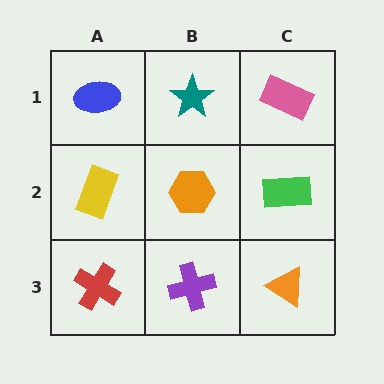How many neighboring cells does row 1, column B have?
3.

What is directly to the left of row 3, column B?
A red cross.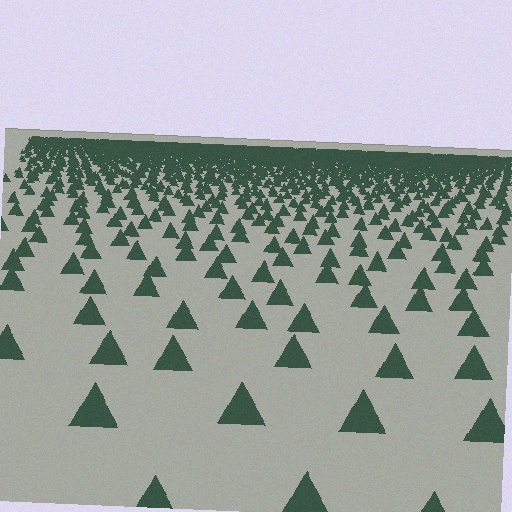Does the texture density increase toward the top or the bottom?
Density increases toward the top.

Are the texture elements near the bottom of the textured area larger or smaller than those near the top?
Larger. Near the bottom, elements are closer to the viewer and appear at a bigger on-screen size.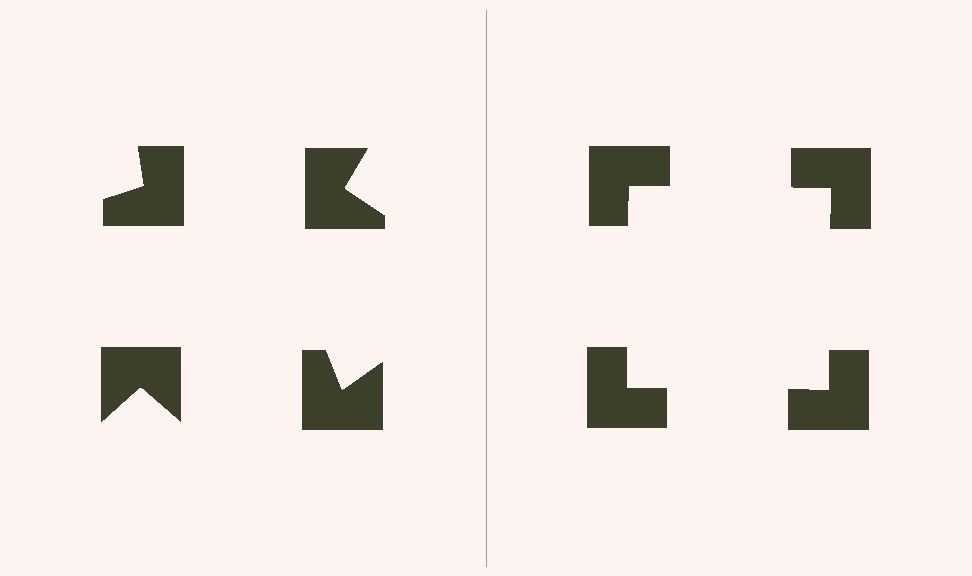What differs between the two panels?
The notched squares are positioned identically on both sides; only the wedge orientations differ. On the right they align to a square; on the left they are misaligned.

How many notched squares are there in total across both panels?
8 — 4 on each side.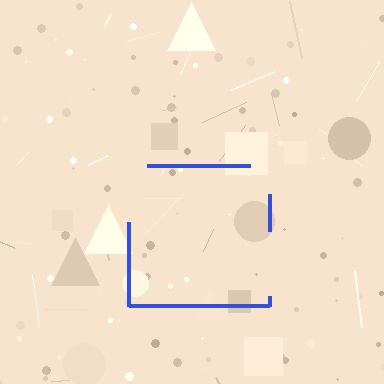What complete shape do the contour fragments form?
The contour fragments form a square.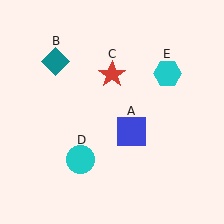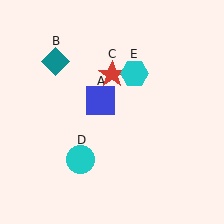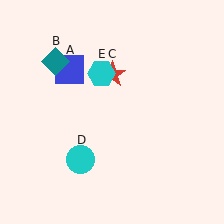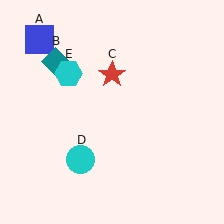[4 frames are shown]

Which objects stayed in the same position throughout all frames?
Teal diamond (object B) and red star (object C) and cyan circle (object D) remained stationary.